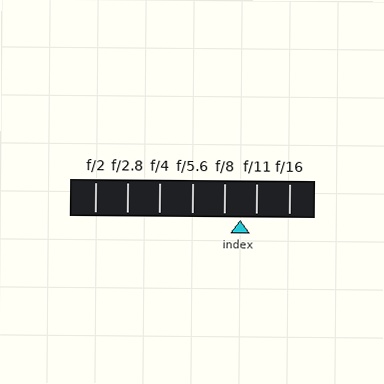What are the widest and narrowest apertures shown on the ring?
The widest aperture shown is f/2 and the narrowest is f/16.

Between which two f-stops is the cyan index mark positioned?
The index mark is between f/8 and f/11.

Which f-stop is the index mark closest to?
The index mark is closest to f/11.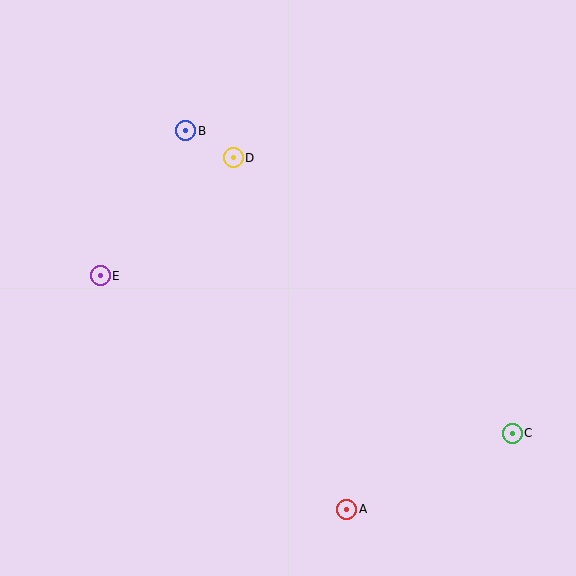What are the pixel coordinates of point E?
Point E is at (100, 276).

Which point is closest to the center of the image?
Point D at (233, 158) is closest to the center.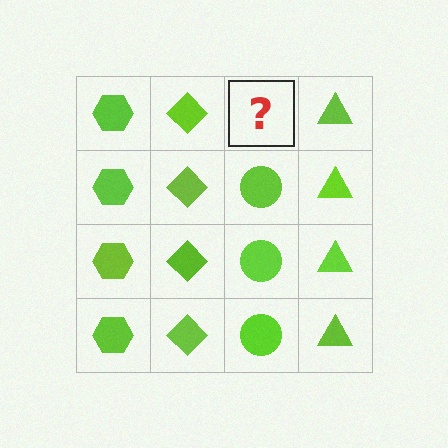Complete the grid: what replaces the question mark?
The question mark should be replaced with a lime circle.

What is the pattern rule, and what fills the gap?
The rule is that each column has a consistent shape. The gap should be filled with a lime circle.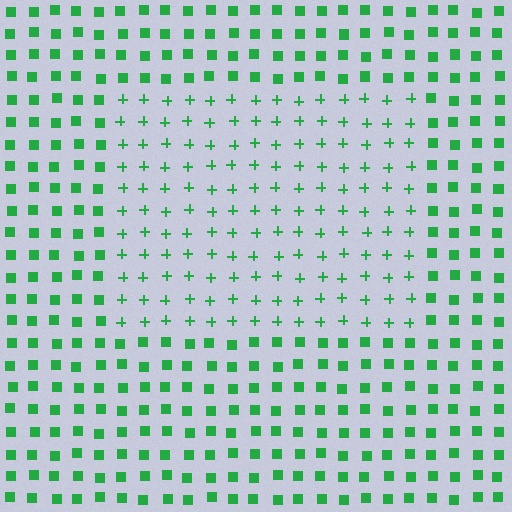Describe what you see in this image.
The image is filled with small green elements arranged in a uniform grid. A rectangle-shaped region contains plus signs, while the surrounding area contains squares. The boundary is defined purely by the change in element shape.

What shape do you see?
I see a rectangle.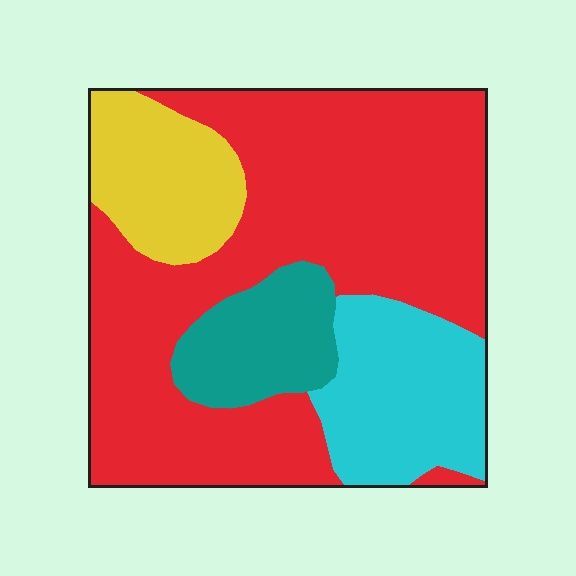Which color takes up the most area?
Red, at roughly 60%.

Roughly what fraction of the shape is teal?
Teal covers around 10% of the shape.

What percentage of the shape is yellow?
Yellow covers about 15% of the shape.